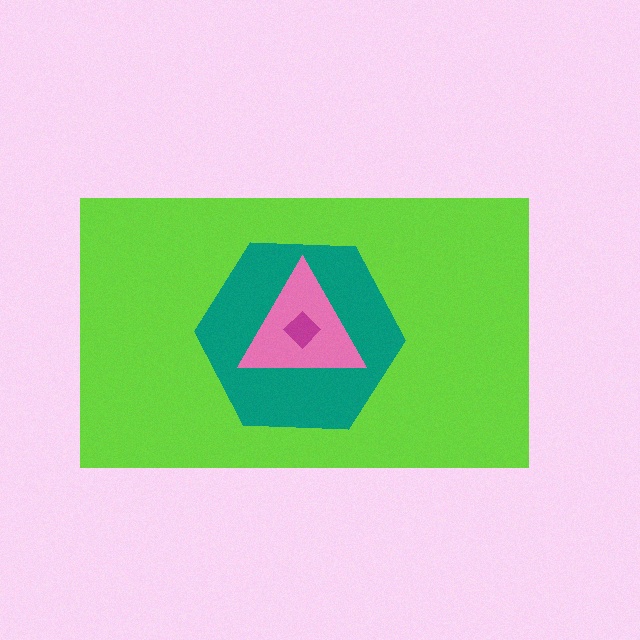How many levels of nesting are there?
4.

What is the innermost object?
The magenta diamond.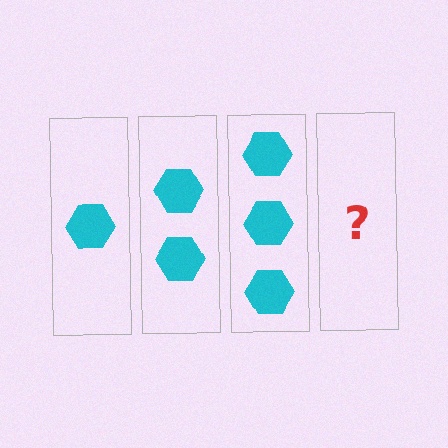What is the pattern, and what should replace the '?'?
The pattern is that each step adds one more hexagon. The '?' should be 4 hexagons.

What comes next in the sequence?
The next element should be 4 hexagons.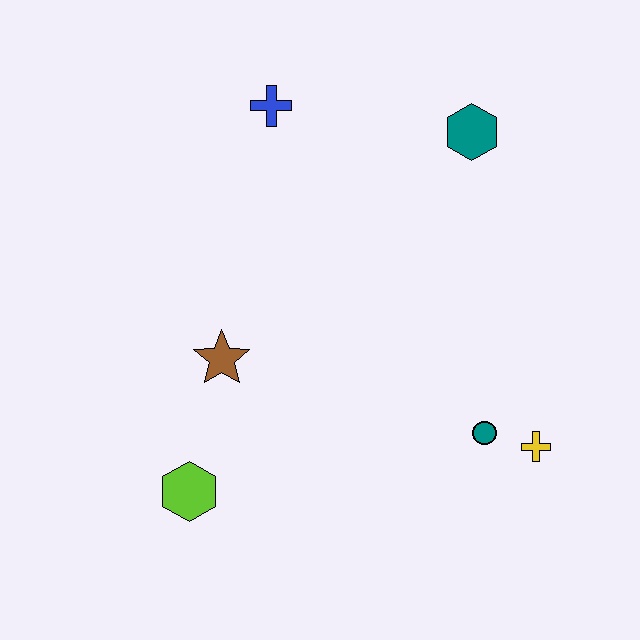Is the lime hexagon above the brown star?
No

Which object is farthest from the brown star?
The teal hexagon is farthest from the brown star.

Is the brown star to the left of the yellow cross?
Yes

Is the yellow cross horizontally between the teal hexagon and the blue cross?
No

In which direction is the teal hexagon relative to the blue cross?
The teal hexagon is to the right of the blue cross.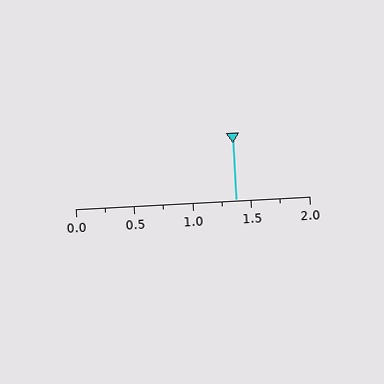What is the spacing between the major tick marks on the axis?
The major ticks are spaced 0.5 apart.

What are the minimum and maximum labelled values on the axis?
The axis runs from 0.0 to 2.0.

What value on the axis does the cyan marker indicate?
The marker indicates approximately 1.38.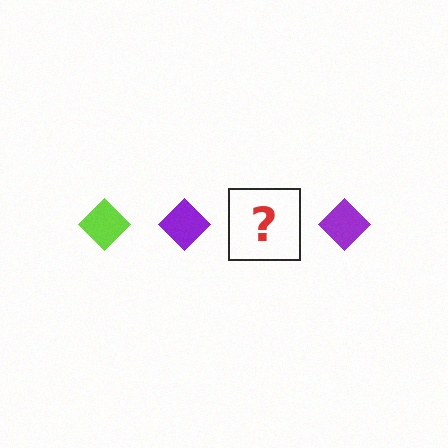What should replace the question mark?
The question mark should be replaced with a lime diamond.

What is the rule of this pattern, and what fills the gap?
The rule is that the pattern cycles through lime, purple diamonds. The gap should be filled with a lime diamond.